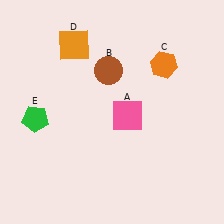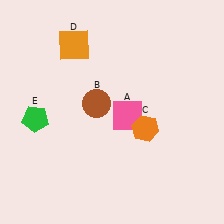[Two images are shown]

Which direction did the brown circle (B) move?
The brown circle (B) moved down.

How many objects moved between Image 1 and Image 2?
2 objects moved between the two images.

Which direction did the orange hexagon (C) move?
The orange hexagon (C) moved down.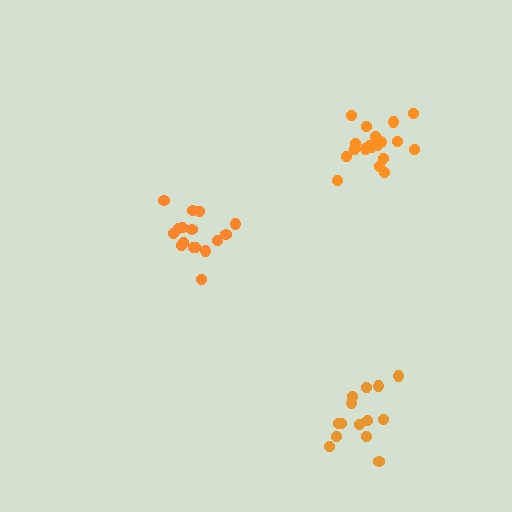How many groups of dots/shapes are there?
There are 3 groups.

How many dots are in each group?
Group 1: 16 dots, Group 2: 19 dots, Group 3: 14 dots (49 total).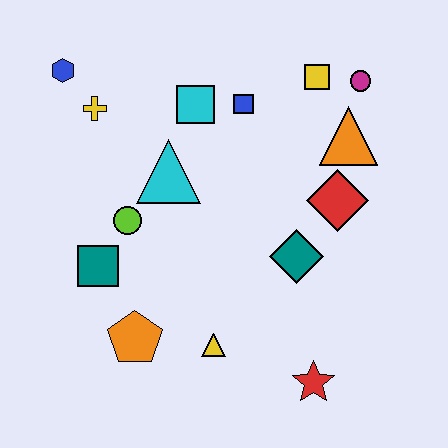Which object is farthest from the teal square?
The magenta circle is farthest from the teal square.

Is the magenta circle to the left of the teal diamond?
No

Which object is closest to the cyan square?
The blue square is closest to the cyan square.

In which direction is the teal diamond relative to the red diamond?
The teal diamond is below the red diamond.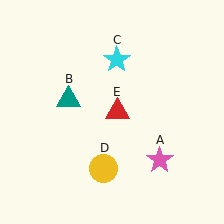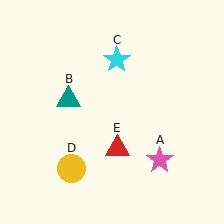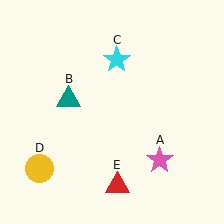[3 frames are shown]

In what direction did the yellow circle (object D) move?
The yellow circle (object D) moved left.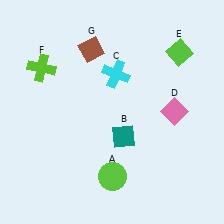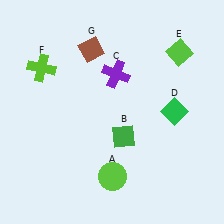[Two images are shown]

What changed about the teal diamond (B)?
In Image 1, B is teal. In Image 2, it changed to green.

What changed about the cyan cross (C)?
In Image 1, C is cyan. In Image 2, it changed to purple.